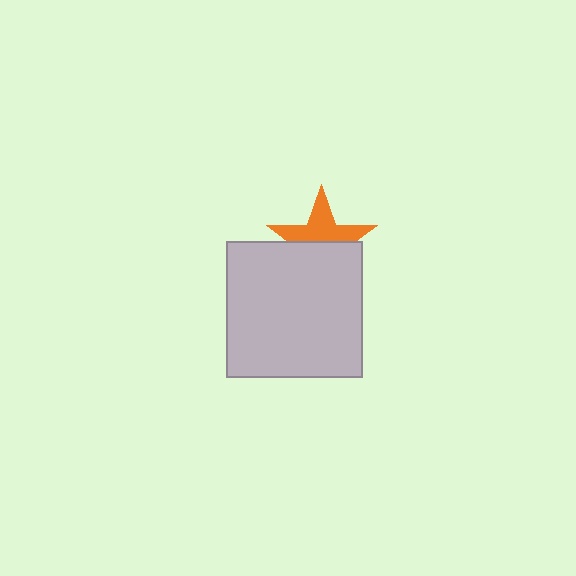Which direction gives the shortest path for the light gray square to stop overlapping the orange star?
Moving down gives the shortest separation.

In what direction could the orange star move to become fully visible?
The orange star could move up. That would shift it out from behind the light gray square entirely.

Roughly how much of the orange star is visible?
About half of it is visible (roughly 51%).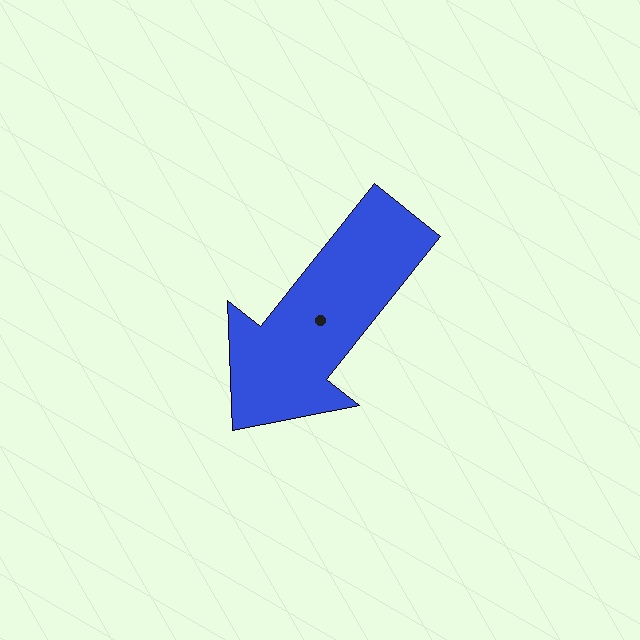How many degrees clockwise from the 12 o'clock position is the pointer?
Approximately 219 degrees.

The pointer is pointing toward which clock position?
Roughly 7 o'clock.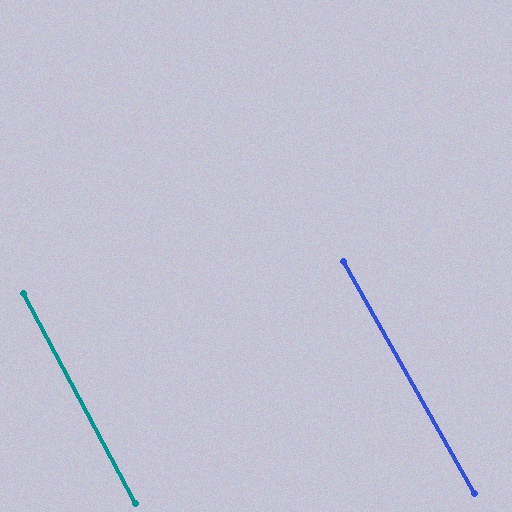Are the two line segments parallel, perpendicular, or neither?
Parallel — their directions differ by only 1.3°.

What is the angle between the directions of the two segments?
Approximately 1 degree.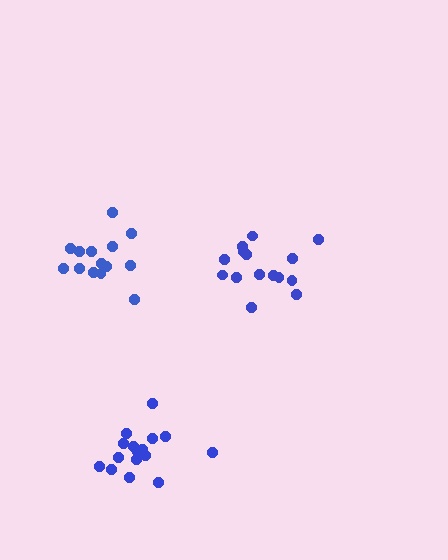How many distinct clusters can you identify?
There are 3 distinct clusters.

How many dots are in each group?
Group 1: 16 dots, Group 2: 14 dots, Group 3: 15 dots (45 total).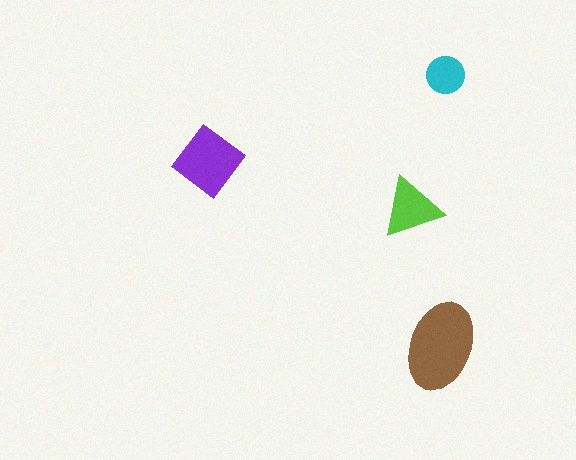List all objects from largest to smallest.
The brown ellipse, the purple diamond, the lime triangle, the cyan circle.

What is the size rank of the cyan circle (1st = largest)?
4th.